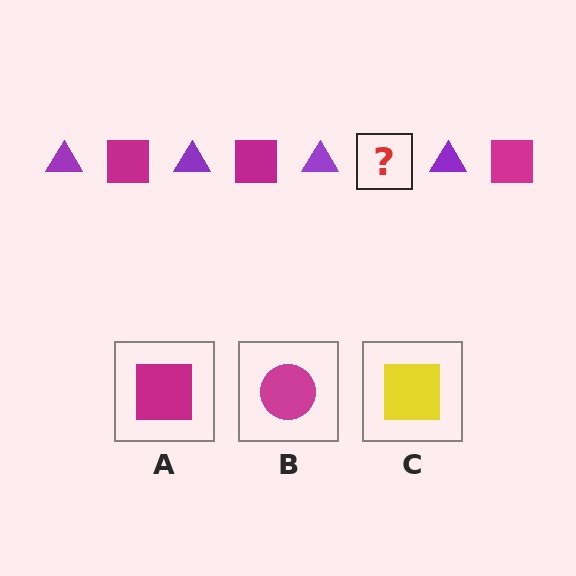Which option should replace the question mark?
Option A.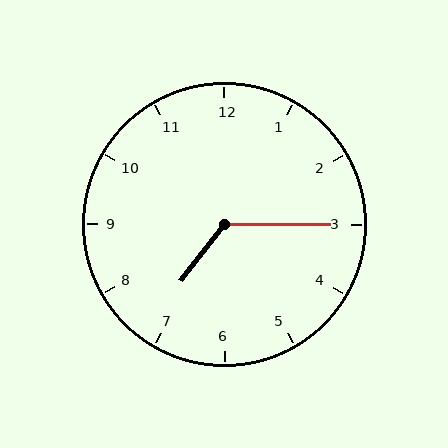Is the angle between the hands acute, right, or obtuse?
It is obtuse.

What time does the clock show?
7:15.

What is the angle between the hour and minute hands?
Approximately 128 degrees.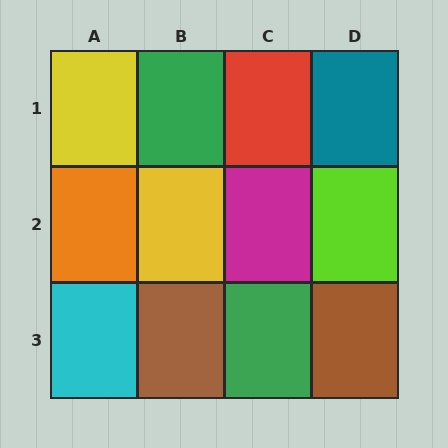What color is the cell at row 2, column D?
Lime.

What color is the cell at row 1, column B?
Green.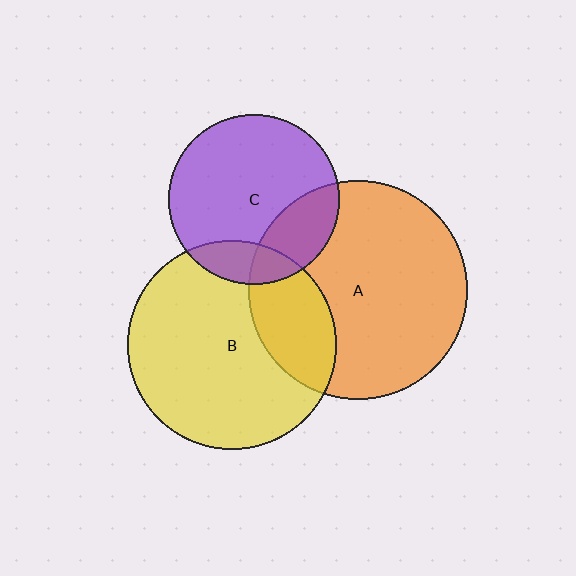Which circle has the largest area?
Circle A (orange).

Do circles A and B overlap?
Yes.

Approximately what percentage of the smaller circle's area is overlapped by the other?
Approximately 25%.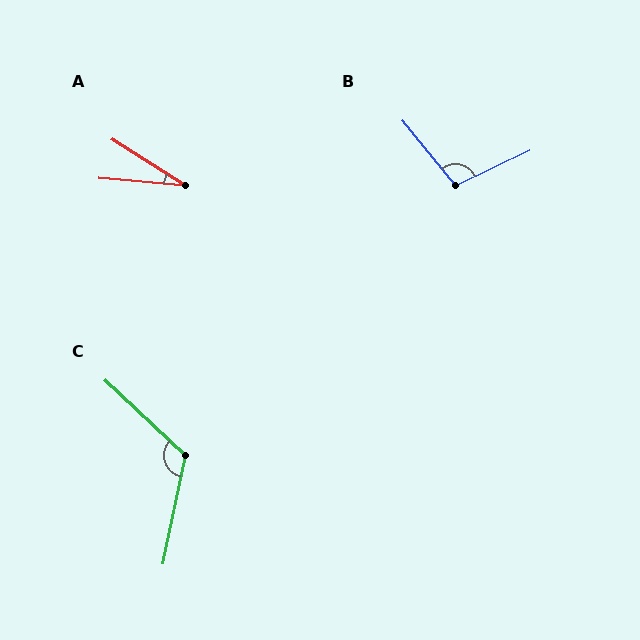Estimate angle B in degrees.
Approximately 104 degrees.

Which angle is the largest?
C, at approximately 122 degrees.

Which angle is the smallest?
A, at approximately 28 degrees.